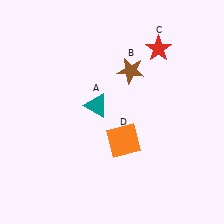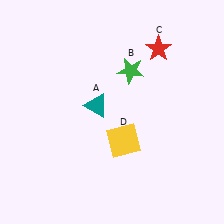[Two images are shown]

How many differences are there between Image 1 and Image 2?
There are 2 differences between the two images.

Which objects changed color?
B changed from brown to green. D changed from orange to yellow.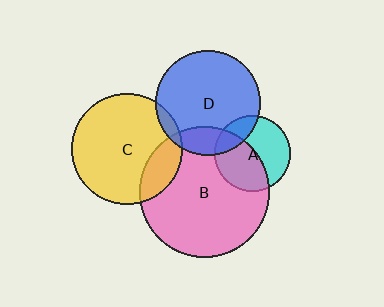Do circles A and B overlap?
Yes.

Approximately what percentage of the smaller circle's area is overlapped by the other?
Approximately 50%.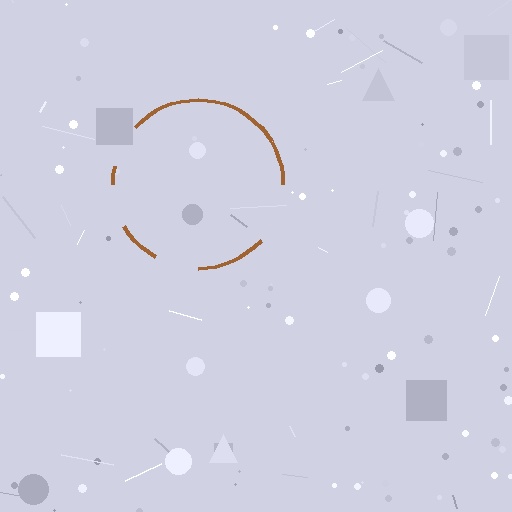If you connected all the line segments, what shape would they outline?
They would outline a circle.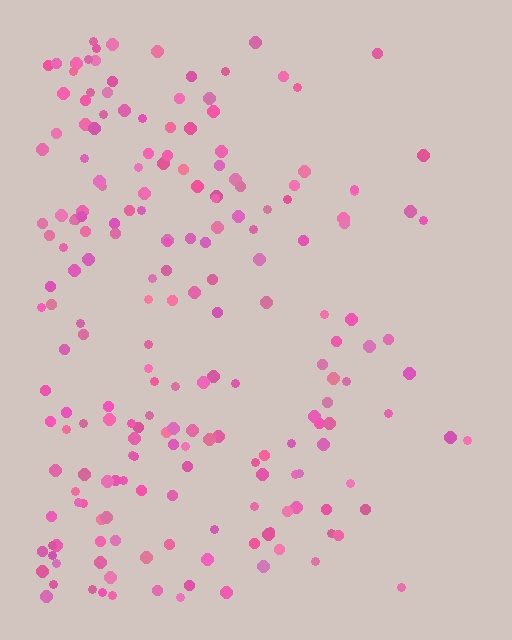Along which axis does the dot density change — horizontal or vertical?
Horizontal.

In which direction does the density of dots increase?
From right to left, with the left side densest.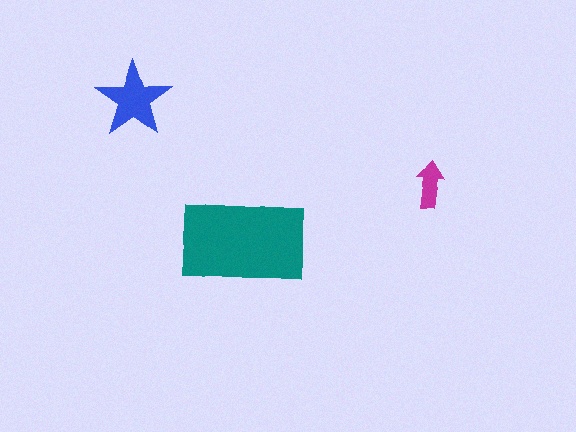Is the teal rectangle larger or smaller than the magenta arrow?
Larger.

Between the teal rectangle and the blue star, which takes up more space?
The teal rectangle.